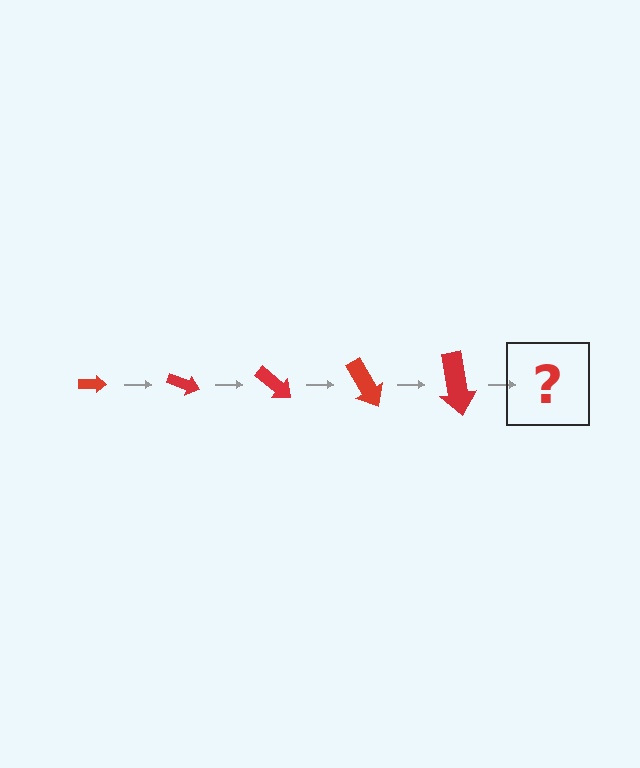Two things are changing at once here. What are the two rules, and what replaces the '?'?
The two rules are that the arrow grows larger each step and it rotates 20 degrees each step. The '?' should be an arrow, larger than the previous one and rotated 100 degrees from the start.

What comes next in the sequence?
The next element should be an arrow, larger than the previous one and rotated 100 degrees from the start.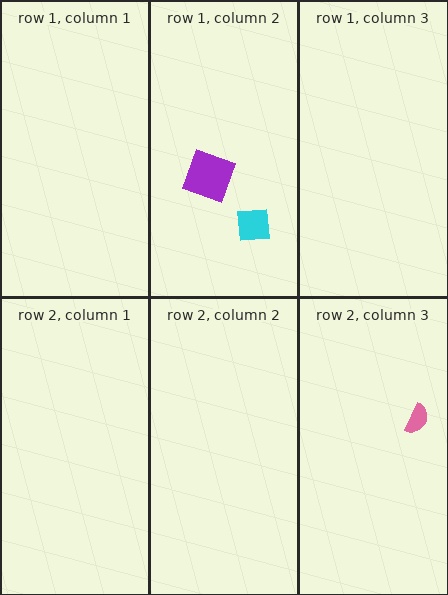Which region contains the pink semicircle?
The row 2, column 3 region.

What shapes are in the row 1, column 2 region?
The purple square, the cyan square.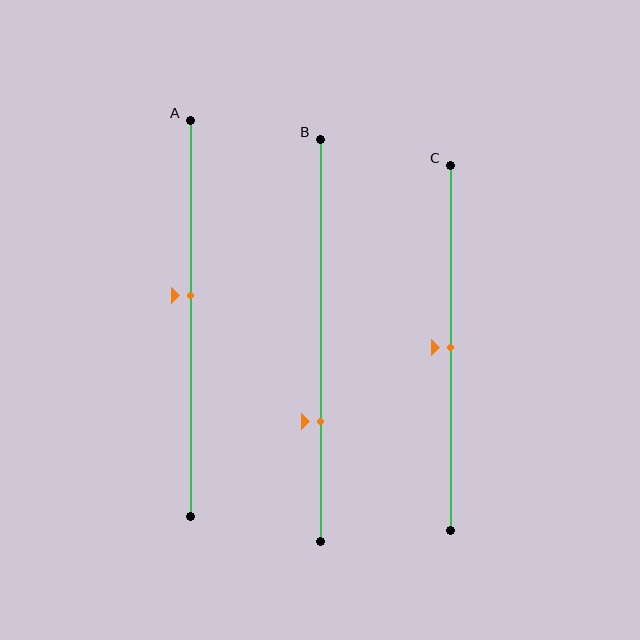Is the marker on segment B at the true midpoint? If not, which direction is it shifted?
No, the marker on segment B is shifted downward by about 20% of the segment length.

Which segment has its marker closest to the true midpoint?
Segment C has its marker closest to the true midpoint.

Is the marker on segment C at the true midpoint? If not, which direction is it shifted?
Yes, the marker on segment C is at the true midpoint.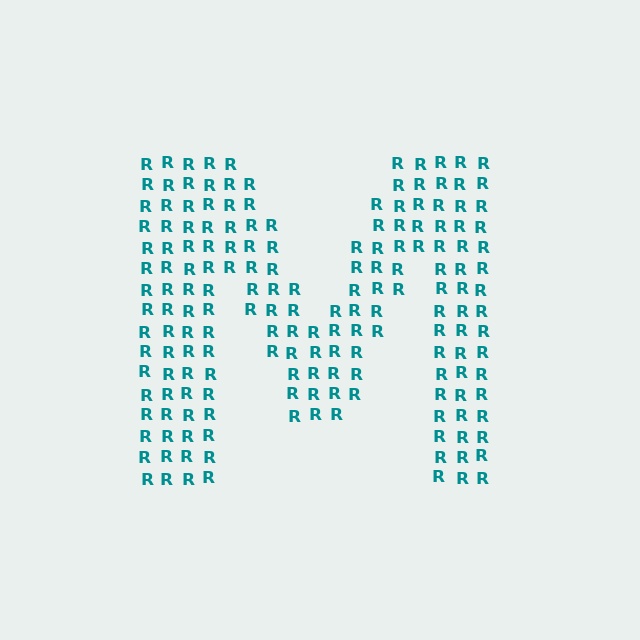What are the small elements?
The small elements are letter R's.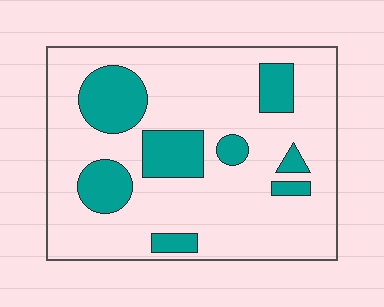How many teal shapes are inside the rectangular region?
8.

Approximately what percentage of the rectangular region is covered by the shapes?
Approximately 20%.